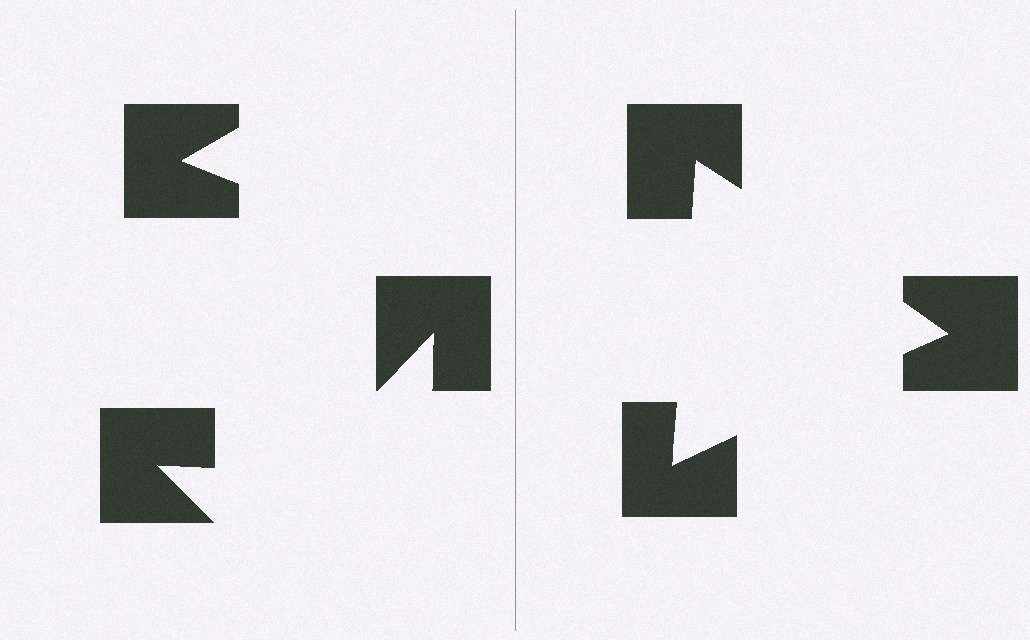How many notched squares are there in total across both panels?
6 — 3 on each side.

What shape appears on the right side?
An illusory triangle.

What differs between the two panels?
The notched squares are positioned identically on both sides; only the wedge orientations differ. On the right they align to a triangle; on the left they are misaligned.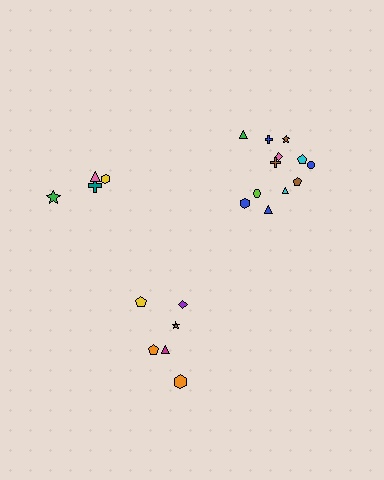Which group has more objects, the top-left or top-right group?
The top-right group.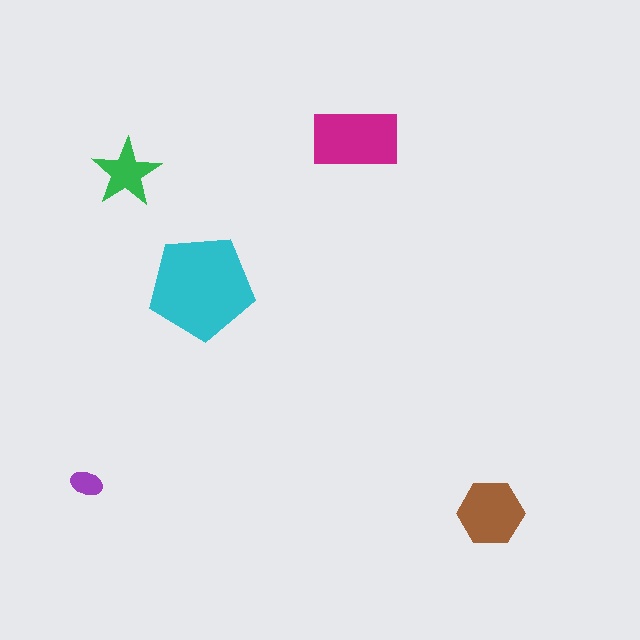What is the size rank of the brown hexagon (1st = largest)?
3rd.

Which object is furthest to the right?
The brown hexagon is rightmost.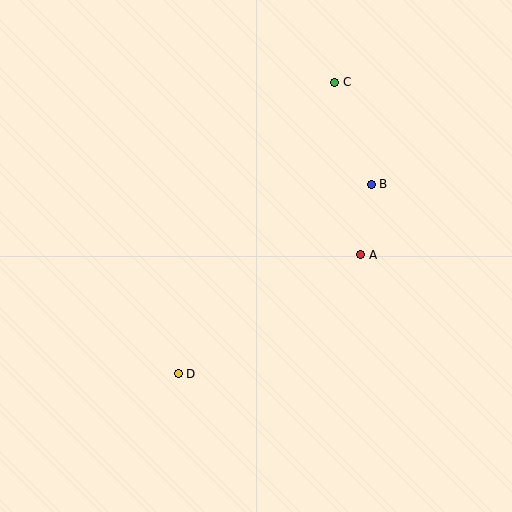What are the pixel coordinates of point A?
Point A is at (361, 255).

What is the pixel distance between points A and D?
The distance between A and D is 218 pixels.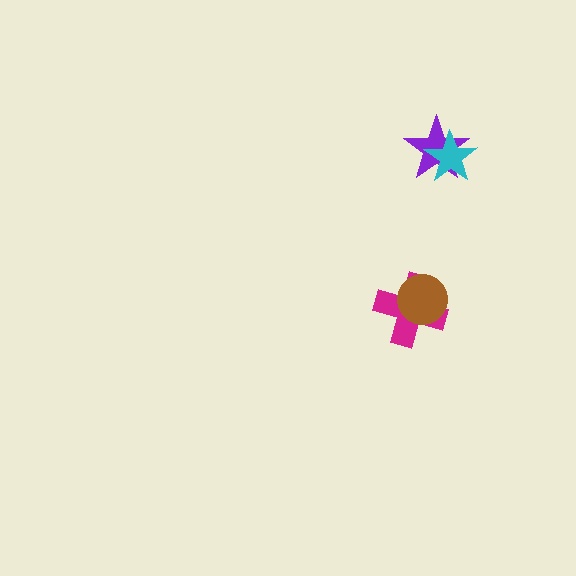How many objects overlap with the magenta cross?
1 object overlaps with the magenta cross.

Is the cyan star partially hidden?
No, no other shape covers it.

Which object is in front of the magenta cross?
The brown circle is in front of the magenta cross.